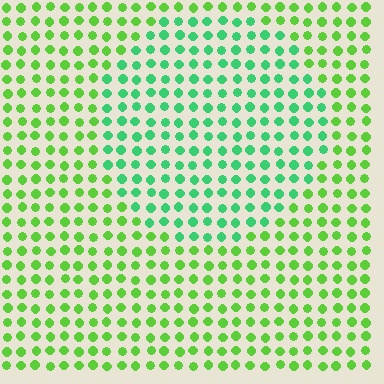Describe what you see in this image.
The image is filled with small lime elements in a uniform arrangement. A circle-shaped region is visible where the elements are tinted to a slightly different hue, forming a subtle color boundary.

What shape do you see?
I see a circle.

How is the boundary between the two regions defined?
The boundary is defined purely by a slight shift in hue (about 37 degrees). Spacing, size, and orientation are identical on both sides.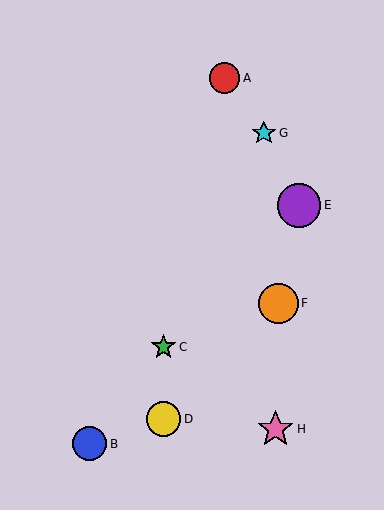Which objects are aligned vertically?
Objects C, D are aligned vertically.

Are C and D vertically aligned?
Yes, both are at x≈164.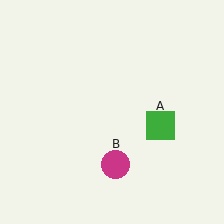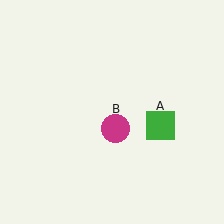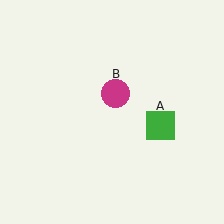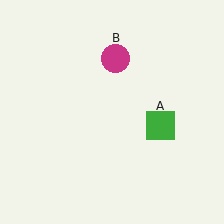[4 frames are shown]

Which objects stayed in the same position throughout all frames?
Green square (object A) remained stationary.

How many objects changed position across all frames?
1 object changed position: magenta circle (object B).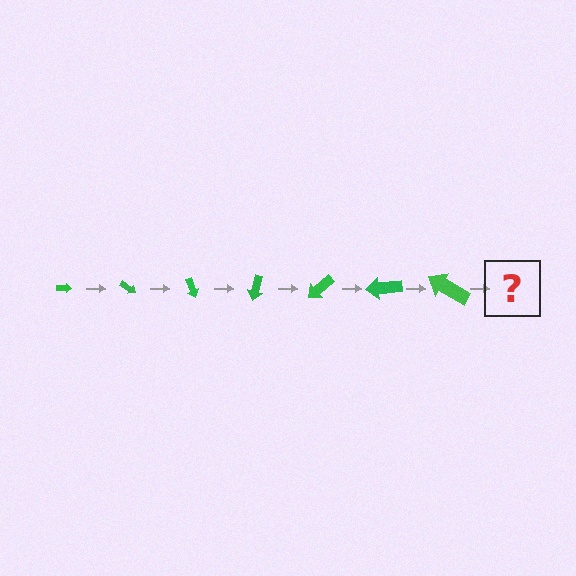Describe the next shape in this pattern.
It should be an arrow, larger than the previous one and rotated 245 degrees from the start.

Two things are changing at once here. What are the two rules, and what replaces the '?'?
The two rules are that the arrow grows larger each step and it rotates 35 degrees each step. The '?' should be an arrow, larger than the previous one and rotated 245 degrees from the start.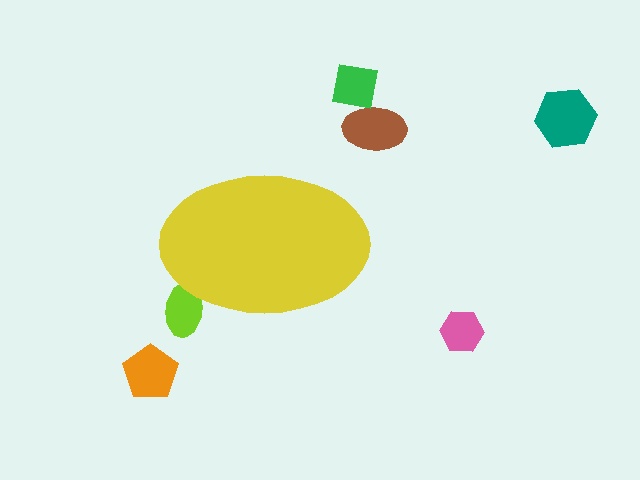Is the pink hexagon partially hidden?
No, the pink hexagon is fully visible.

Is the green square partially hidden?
No, the green square is fully visible.